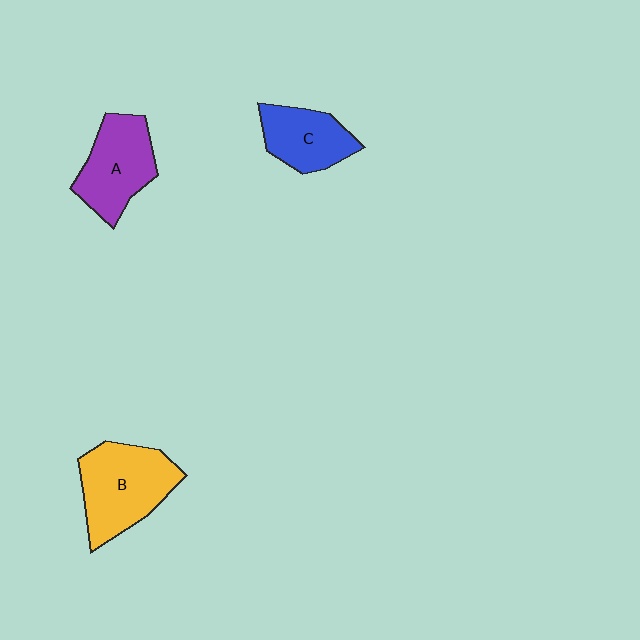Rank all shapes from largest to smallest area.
From largest to smallest: B (yellow), A (purple), C (blue).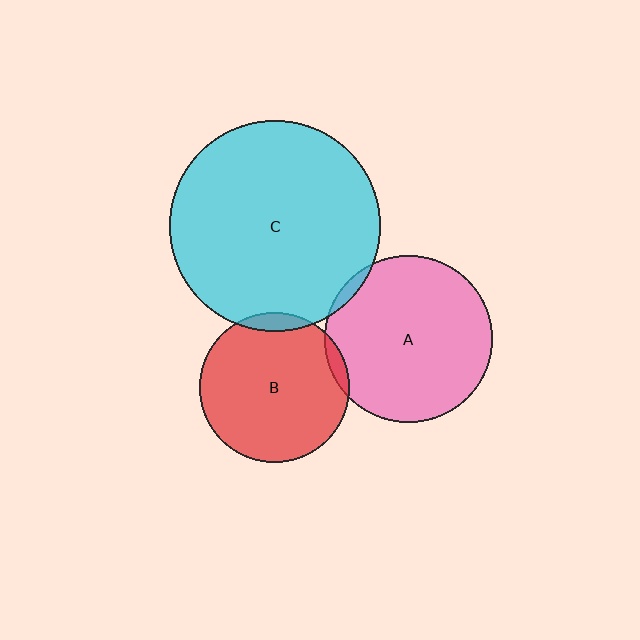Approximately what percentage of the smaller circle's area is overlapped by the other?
Approximately 5%.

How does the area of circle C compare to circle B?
Approximately 2.0 times.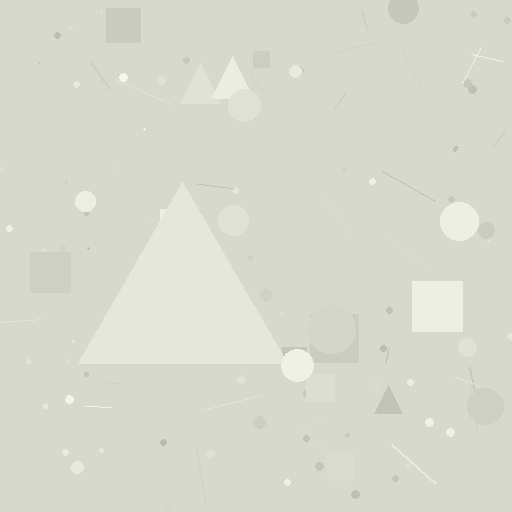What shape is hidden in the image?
A triangle is hidden in the image.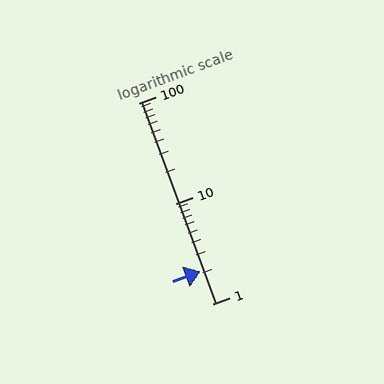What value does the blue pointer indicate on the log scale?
The pointer indicates approximately 2.1.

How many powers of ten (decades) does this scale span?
The scale spans 2 decades, from 1 to 100.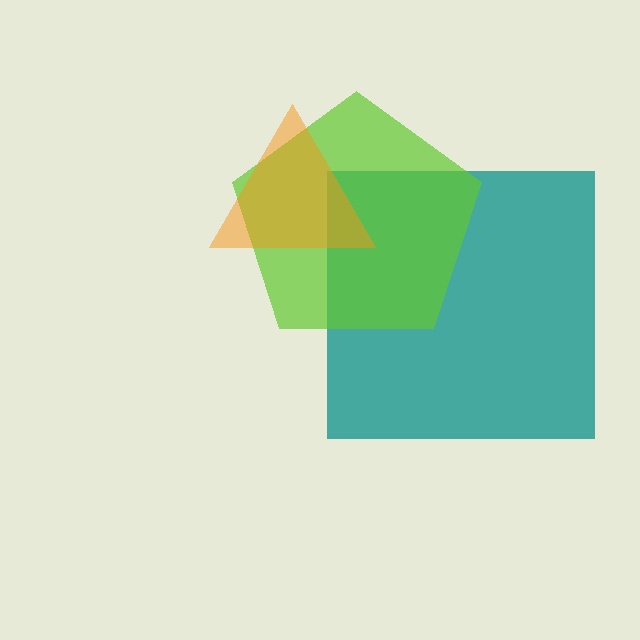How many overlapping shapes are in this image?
There are 3 overlapping shapes in the image.